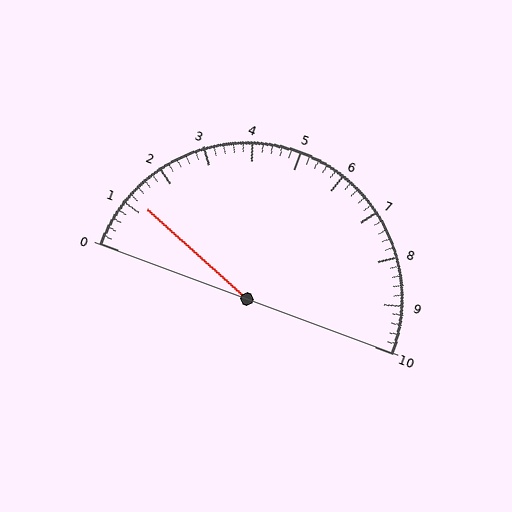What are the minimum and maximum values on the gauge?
The gauge ranges from 0 to 10.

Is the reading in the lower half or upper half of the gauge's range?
The reading is in the lower half of the range (0 to 10).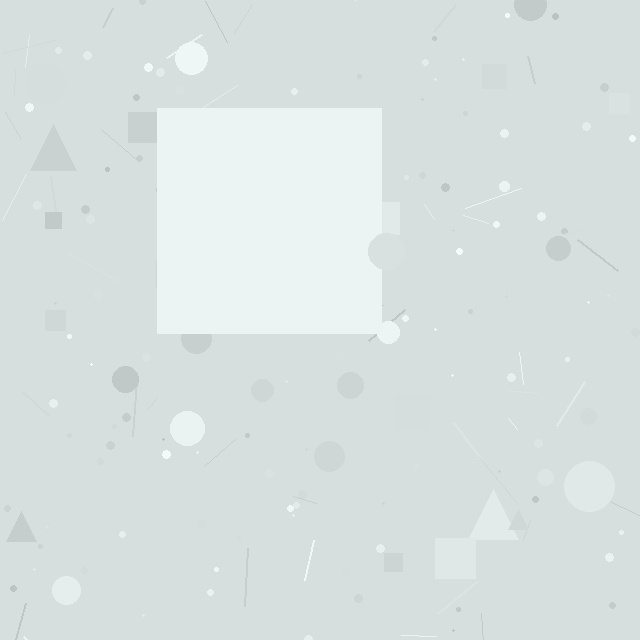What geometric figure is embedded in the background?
A square is embedded in the background.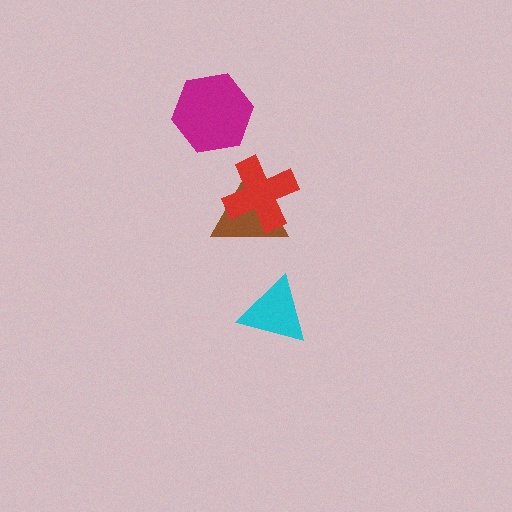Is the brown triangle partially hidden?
Yes, it is partially covered by another shape.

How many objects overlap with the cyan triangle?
0 objects overlap with the cyan triangle.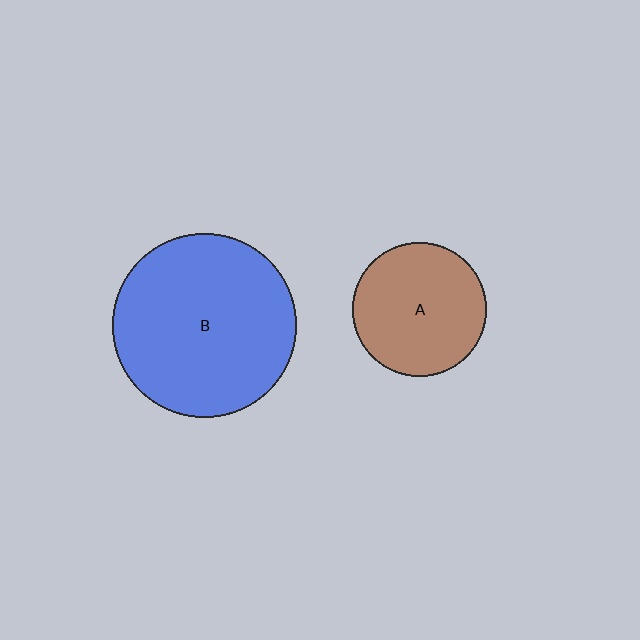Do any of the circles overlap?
No, none of the circles overlap.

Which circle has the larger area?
Circle B (blue).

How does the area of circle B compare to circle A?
Approximately 1.9 times.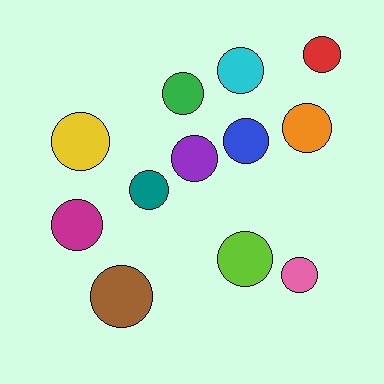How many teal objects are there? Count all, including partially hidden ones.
There is 1 teal object.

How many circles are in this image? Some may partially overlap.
There are 12 circles.